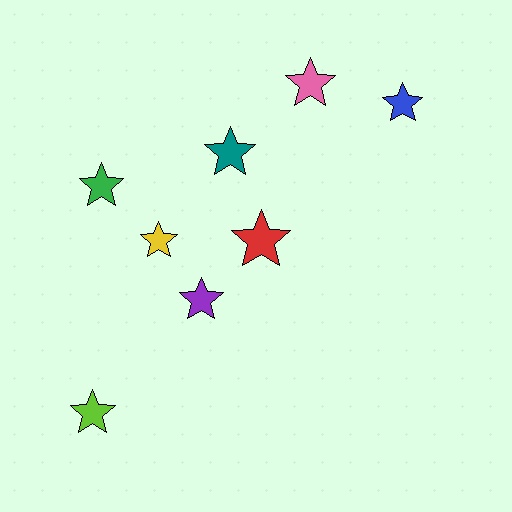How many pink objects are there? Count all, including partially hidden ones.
There is 1 pink object.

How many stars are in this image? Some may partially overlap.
There are 8 stars.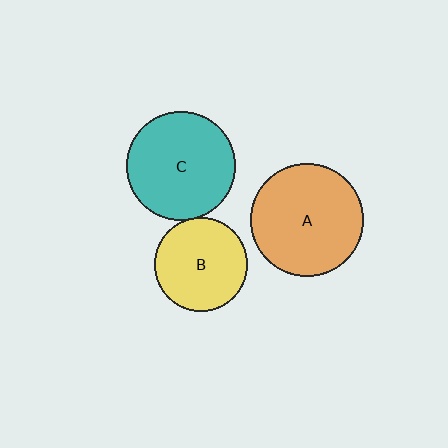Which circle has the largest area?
Circle A (orange).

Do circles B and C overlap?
Yes.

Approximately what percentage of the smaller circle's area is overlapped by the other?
Approximately 5%.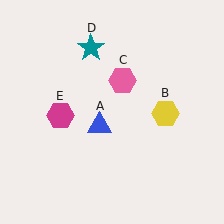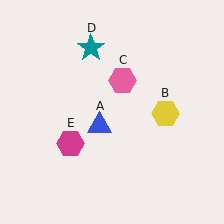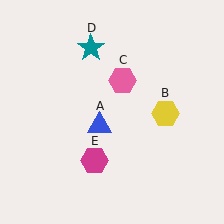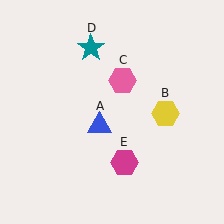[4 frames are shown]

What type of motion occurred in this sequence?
The magenta hexagon (object E) rotated counterclockwise around the center of the scene.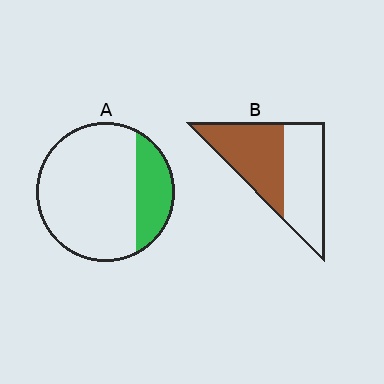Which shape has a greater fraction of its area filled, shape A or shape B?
Shape B.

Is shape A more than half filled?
No.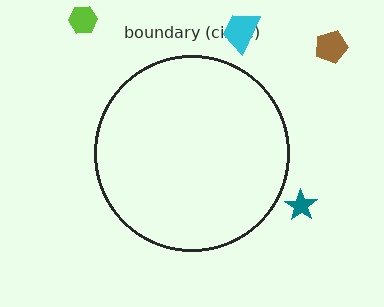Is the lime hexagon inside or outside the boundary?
Outside.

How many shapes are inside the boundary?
0 inside, 4 outside.